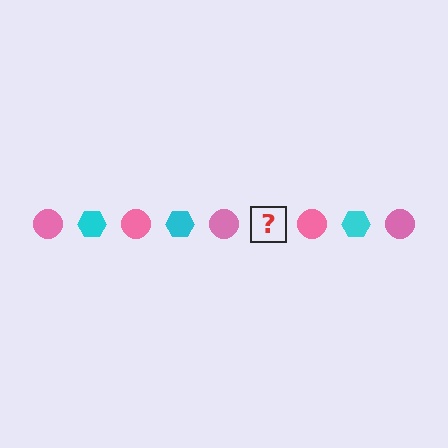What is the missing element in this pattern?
The missing element is a cyan hexagon.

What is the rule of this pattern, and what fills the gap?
The rule is that the pattern alternates between pink circle and cyan hexagon. The gap should be filled with a cyan hexagon.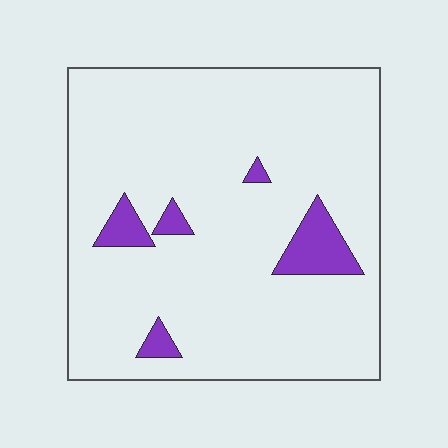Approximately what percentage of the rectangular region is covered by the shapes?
Approximately 10%.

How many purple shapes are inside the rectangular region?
5.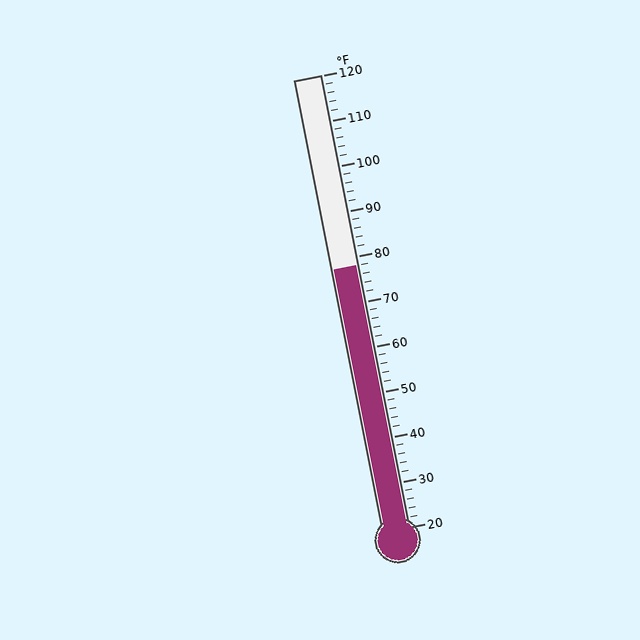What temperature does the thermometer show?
The thermometer shows approximately 78°F.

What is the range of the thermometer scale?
The thermometer scale ranges from 20°F to 120°F.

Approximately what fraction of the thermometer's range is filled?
The thermometer is filled to approximately 60% of its range.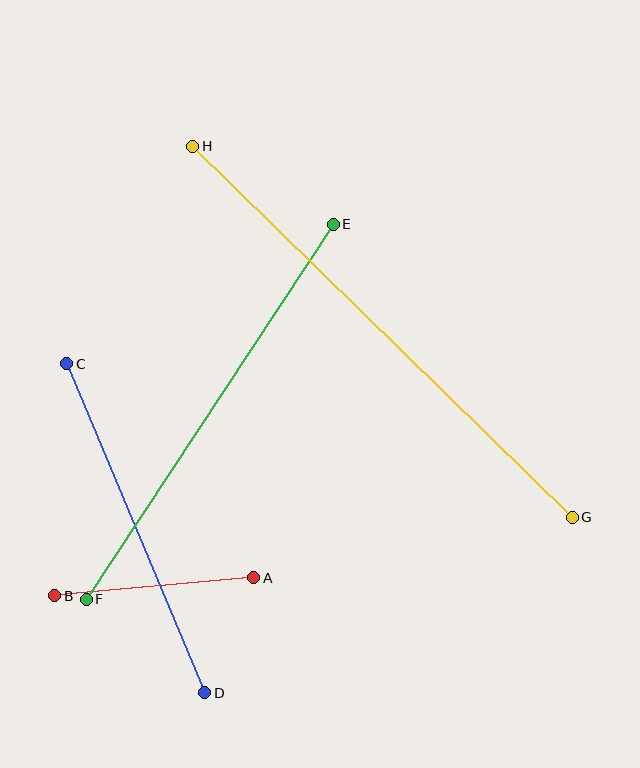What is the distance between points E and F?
The distance is approximately 449 pixels.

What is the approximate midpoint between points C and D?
The midpoint is at approximately (136, 528) pixels.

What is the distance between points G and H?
The distance is approximately 531 pixels.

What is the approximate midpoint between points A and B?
The midpoint is at approximately (154, 587) pixels.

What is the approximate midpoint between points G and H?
The midpoint is at approximately (382, 332) pixels.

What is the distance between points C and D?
The distance is approximately 357 pixels.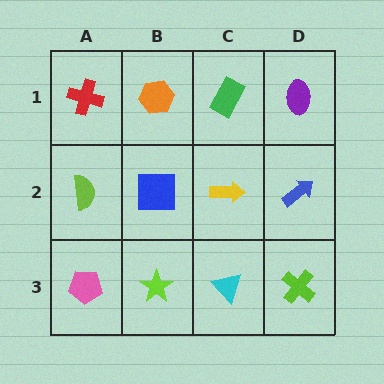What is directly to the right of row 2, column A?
A blue square.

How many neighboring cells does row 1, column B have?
3.